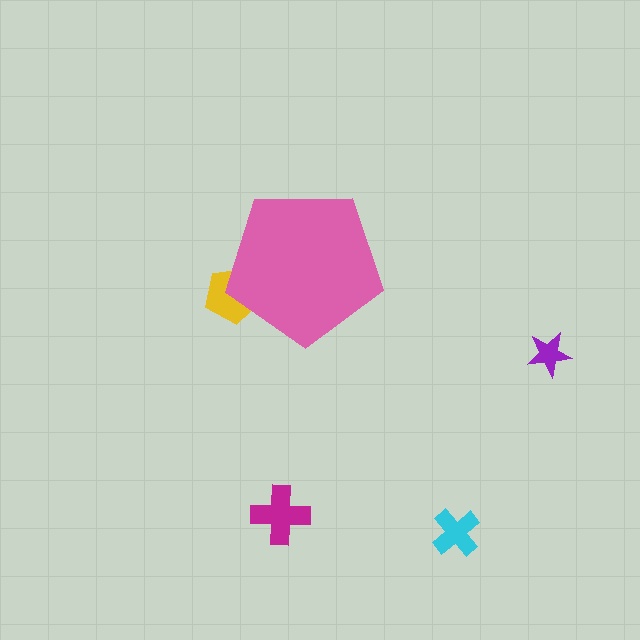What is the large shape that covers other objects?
A pink pentagon.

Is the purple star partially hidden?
No, the purple star is fully visible.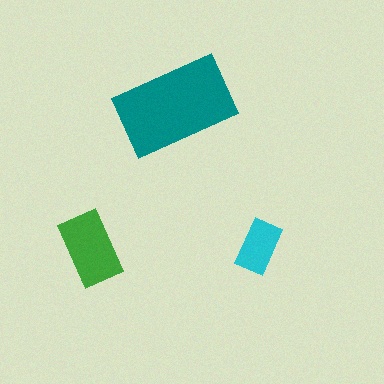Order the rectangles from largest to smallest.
the teal one, the green one, the cyan one.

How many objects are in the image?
There are 3 objects in the image.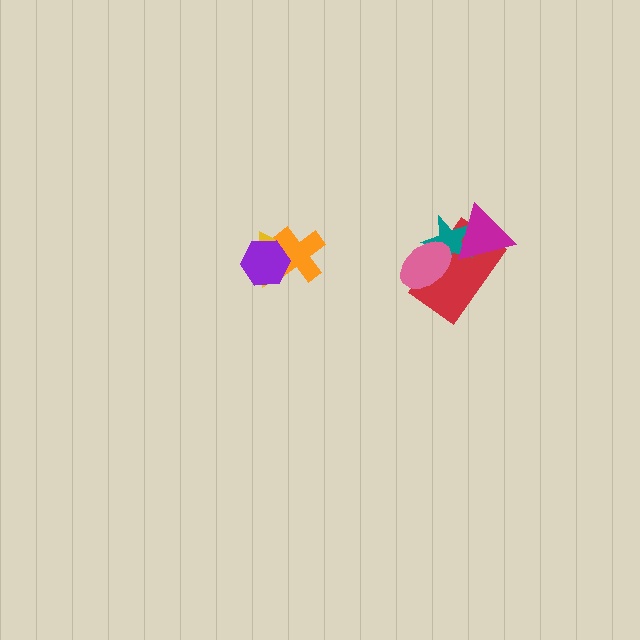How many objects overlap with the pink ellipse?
2 objects overlap with the pink ellipse.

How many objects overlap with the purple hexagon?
2 objects overlap with the purple hexagon.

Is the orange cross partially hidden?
Yes, it is partially covered by another shape.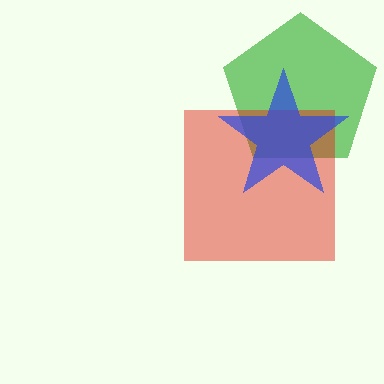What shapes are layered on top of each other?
The layered shapes are: a green pentagon, a red square, a blue star.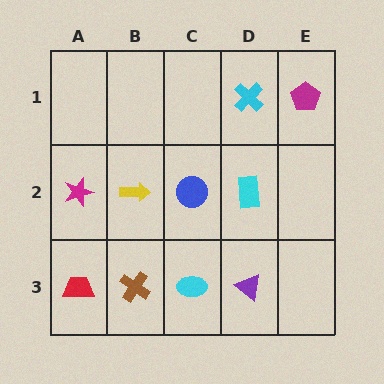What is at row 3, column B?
A brown cross.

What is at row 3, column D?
A purple triangle.